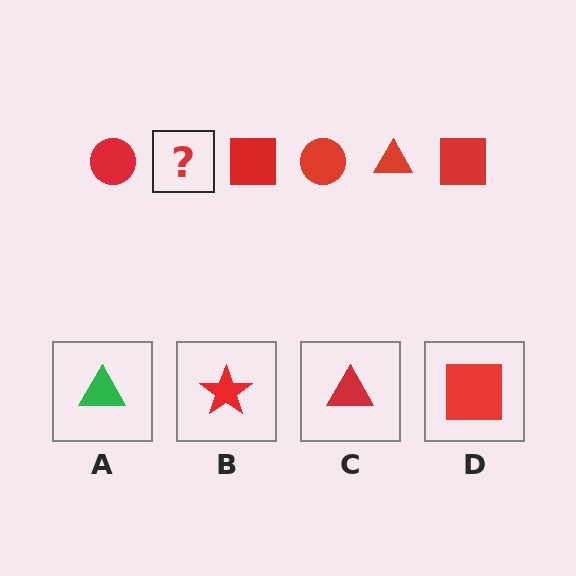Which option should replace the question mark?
Option C.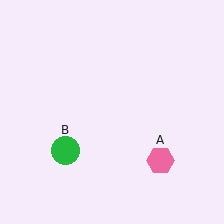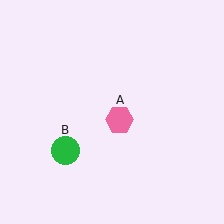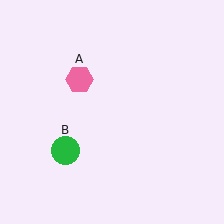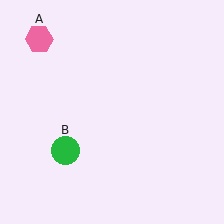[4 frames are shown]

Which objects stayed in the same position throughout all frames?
Green circle (object B) remained stationary.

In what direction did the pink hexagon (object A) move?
The pink hexagon (object A) moved up and to the left.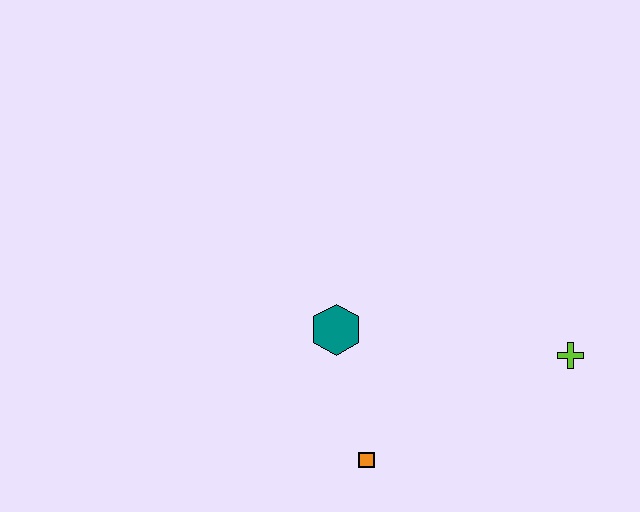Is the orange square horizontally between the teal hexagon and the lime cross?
Yes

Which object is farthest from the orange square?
The lime cross is farthest from the orange square.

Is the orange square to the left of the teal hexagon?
No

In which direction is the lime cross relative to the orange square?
The lime cross is to the right of the orange square.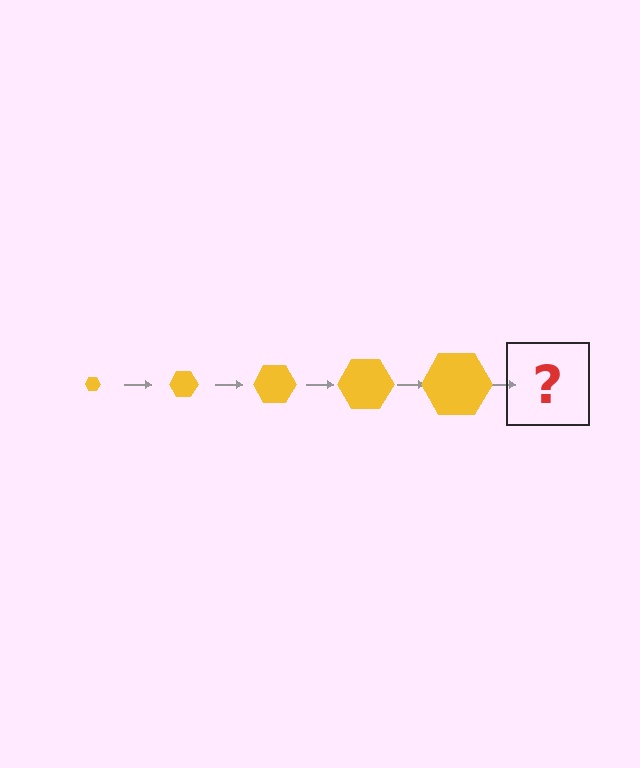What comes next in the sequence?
The next element should be a yellow hexagon, larger than the previous one.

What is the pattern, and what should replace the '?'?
The pattern is that the hexagon gets progressively larger each step. The '?' should be a yellow hexagon, larger than the previous one.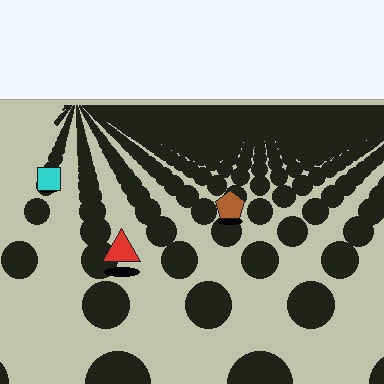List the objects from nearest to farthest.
From nearest to farthest: the red triangle, the brown pentagon, the cyan square.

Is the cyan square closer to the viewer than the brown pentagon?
No. The brown pentagon is closer — you can tell from the texture gradient: the ground texture is coarser near it.